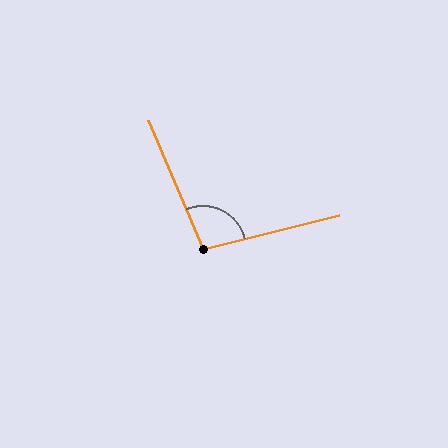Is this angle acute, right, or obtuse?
It is obtuse.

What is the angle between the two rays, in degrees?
Approximately 99 degrees.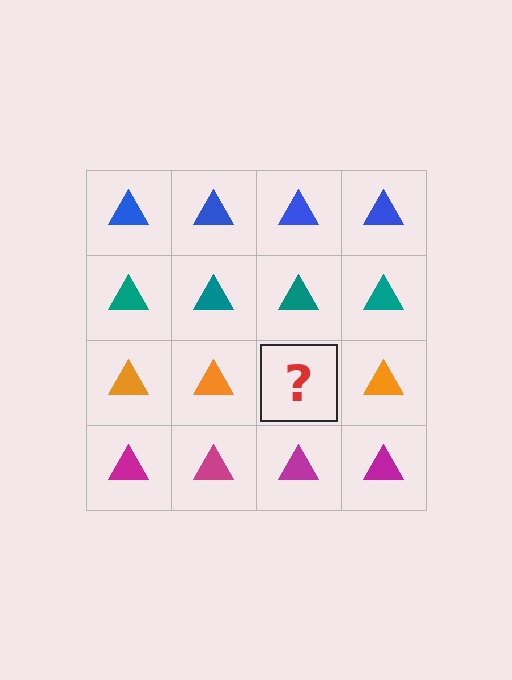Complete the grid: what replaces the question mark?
The question mark should be replaced with an orange triangle.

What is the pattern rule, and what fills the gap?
The rule is that each row has a consistent color. The gap should be filled with an orange triangle.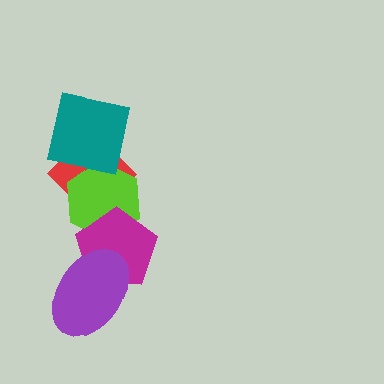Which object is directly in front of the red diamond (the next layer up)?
The lime hexagon is directly in front of the red diamond.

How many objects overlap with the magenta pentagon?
2 objects overlap with the magenta pentagon.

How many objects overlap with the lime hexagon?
3 objects overlap with the lime hexagon.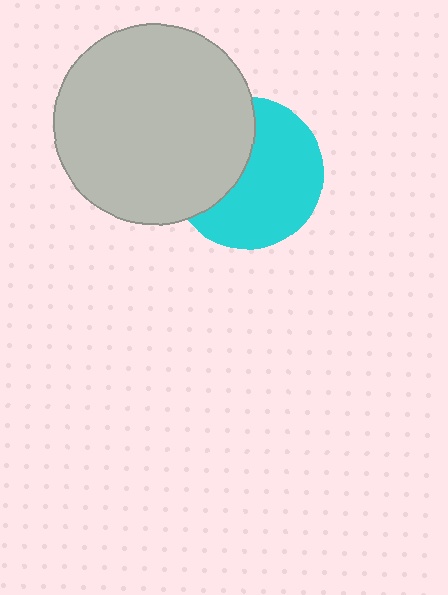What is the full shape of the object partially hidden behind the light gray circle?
The partially hidden object is a cyan circle.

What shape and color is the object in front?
The object in front is a light gray circle.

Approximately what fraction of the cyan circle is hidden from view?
Roughly 39% of the cyan circle is hidden behind the light gray circle.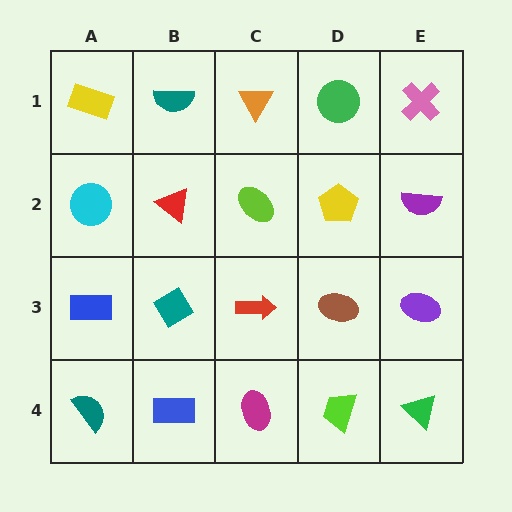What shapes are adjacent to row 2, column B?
A teal semicircle (row 1, column B), a teal diamond (row 3, column B), a cyan circle (row 2, column A), a lime ellipse (row 2, column C).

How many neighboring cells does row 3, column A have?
3.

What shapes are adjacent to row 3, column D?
A yellow pentagon (row 2, column D), a lime trapezoid (row 4, column D), a red arrow (row 3, column C), a purple ellipse (row 3, column E).